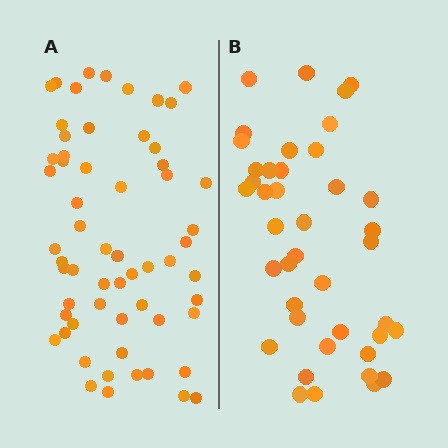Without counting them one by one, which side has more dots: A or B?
Region A (the left region) has more dots.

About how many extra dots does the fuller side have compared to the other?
Region A has approximately 20 more dots than region B.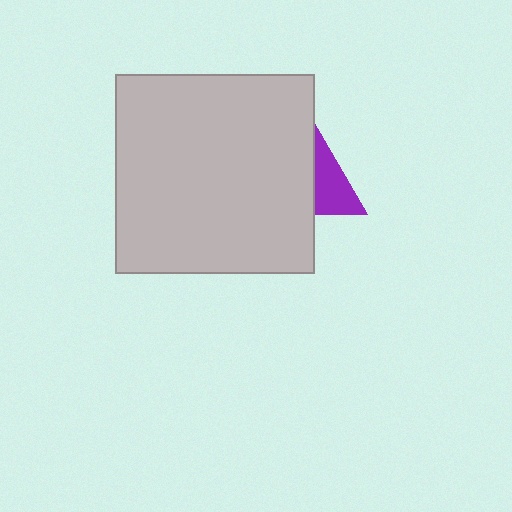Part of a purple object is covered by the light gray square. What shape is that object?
It is a triangle.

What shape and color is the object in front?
The object in front is a light gray square.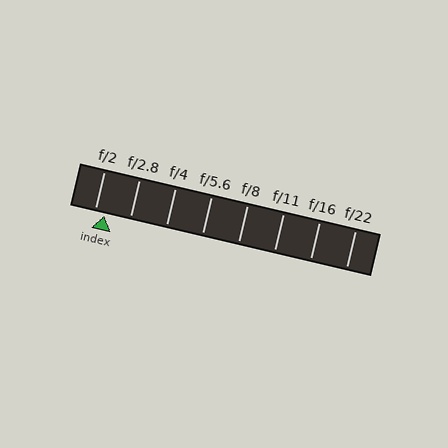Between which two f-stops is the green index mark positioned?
The index mark is between f/2 and f/2.8.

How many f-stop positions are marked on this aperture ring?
There are 8 f-stop positions marked.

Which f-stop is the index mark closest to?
The index mark is closest to f/2.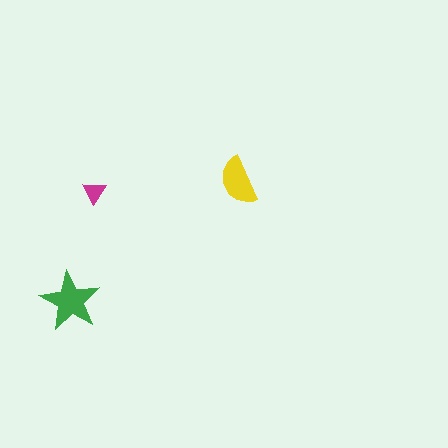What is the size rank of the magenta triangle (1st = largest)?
3rd.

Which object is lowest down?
The green star is bottommost.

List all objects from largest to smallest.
The green star, the yellow semicircle, the magenta triangle.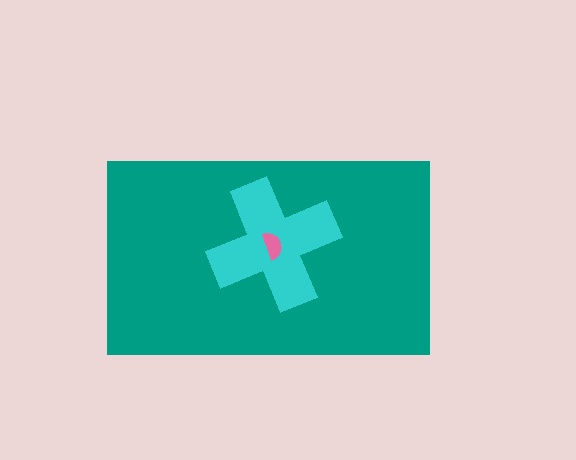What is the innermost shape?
The pink semicircle.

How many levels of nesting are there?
3.